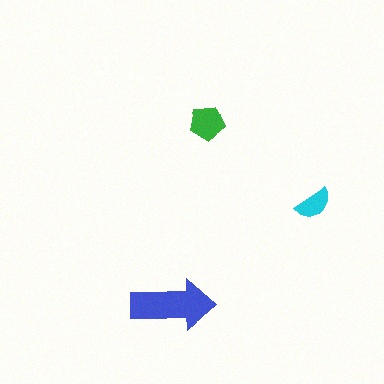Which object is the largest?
The blue arrow.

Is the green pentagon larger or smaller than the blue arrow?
Smaller.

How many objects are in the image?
There are 3 objects in the image.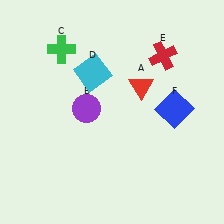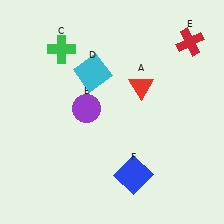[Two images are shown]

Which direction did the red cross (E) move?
The red cross (E) moved right.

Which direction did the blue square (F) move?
The blue square (F) moved down.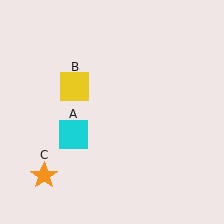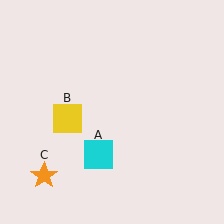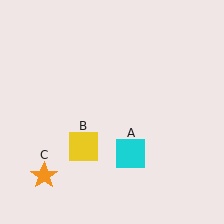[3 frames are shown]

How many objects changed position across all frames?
2 objects changed position: cyan square (object A), yellow square (object B).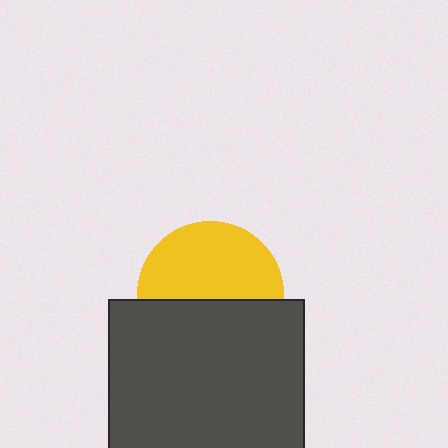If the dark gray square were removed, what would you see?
You would see the complete yellow circle.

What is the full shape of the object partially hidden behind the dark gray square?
The partially hidden object is a yellow circle.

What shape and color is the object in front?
The object in front is a dark gray square.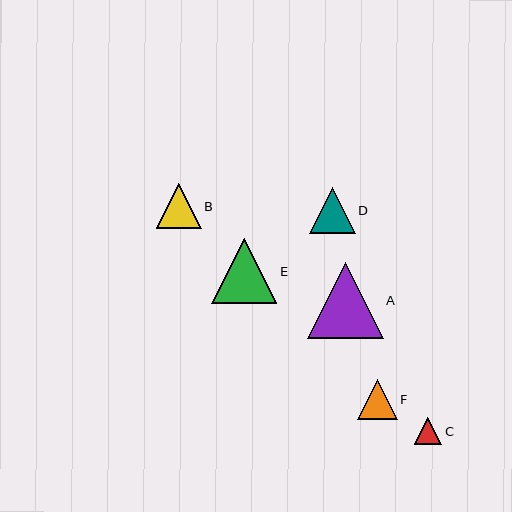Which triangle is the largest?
Triangle A is the largest with a size of approximately 76 pixels.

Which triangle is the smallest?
Triangle C is the smallest with a size of approximately 27 pixels.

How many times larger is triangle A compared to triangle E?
Triangle A is approximately 1.2 times the size of triangle E.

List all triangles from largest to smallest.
From largest to smallest: A, E, D, B, F, C.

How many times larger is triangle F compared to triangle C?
Triangle F is approximately 1.5 times the size of triangle C.